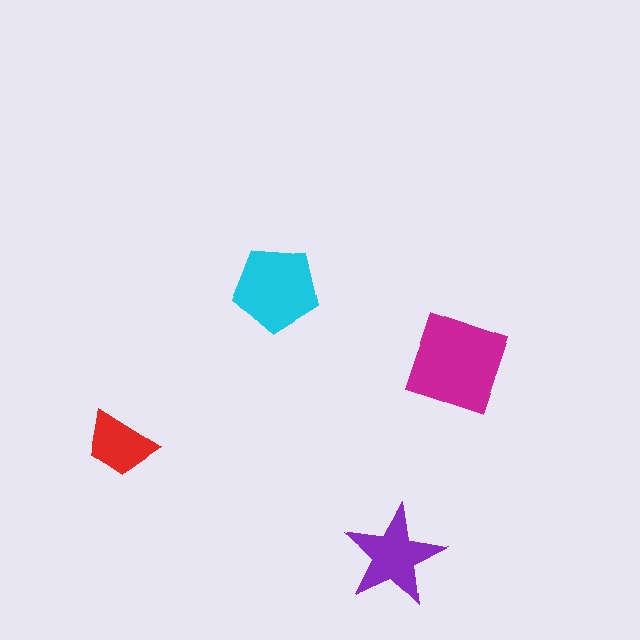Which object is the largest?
The magenta diamond.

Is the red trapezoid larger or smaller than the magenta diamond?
Smaller.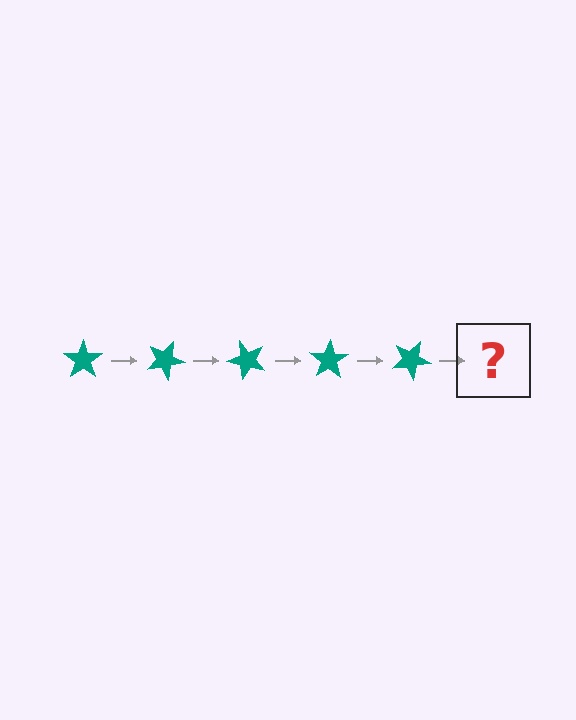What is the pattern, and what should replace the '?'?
The pattern is that the star rotates 25 degrees each step. The '?' should be a teal star rotated 125 degrees.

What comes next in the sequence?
The next element should be a teal star rotated 125 degrees.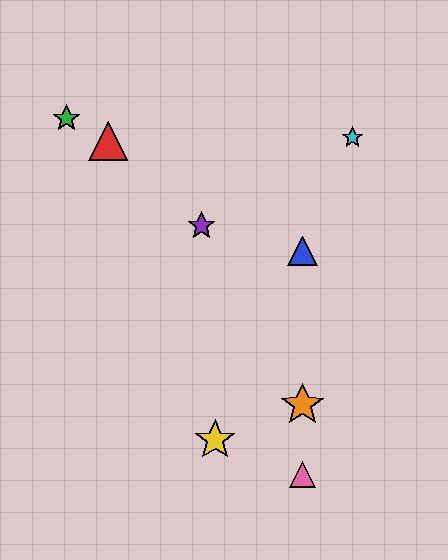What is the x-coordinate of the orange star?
The orange star is at x≈302.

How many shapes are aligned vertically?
3 shapes (the blue triangle, the orange star, the pink triangle) are aligned vertically.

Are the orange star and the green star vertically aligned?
No, the orange star is at x≈302 and the green star is at x≈67.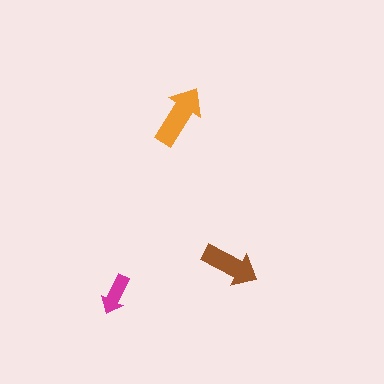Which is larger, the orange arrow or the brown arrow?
The orange one.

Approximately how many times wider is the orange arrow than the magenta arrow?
About 1.5 times wider.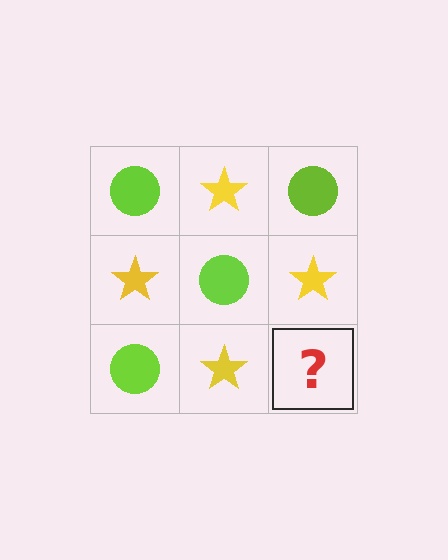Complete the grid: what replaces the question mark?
The question mark should be replaced with a lime circle.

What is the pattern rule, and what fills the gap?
The rule is that it alternates lime circle and yellow star in a checkerboard pattern. The gap should be filled with a lime circle.